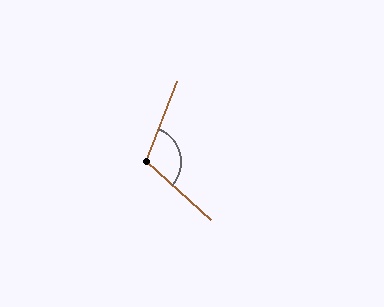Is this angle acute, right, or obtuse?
It is obtuse.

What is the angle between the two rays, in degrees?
Approximately 111 degrees.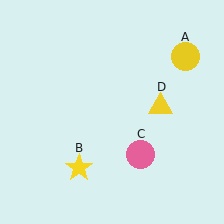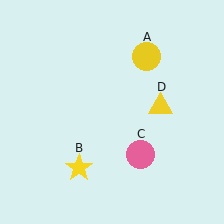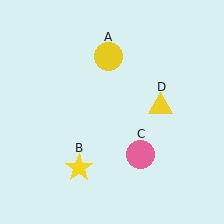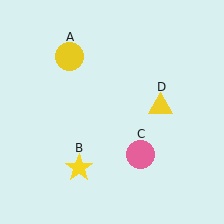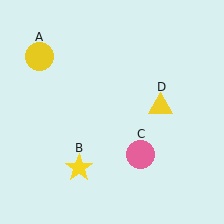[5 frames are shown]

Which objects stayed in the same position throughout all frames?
Yellow star (object B) and pink circle (object C) and yellow triangle (object D) remained stationary.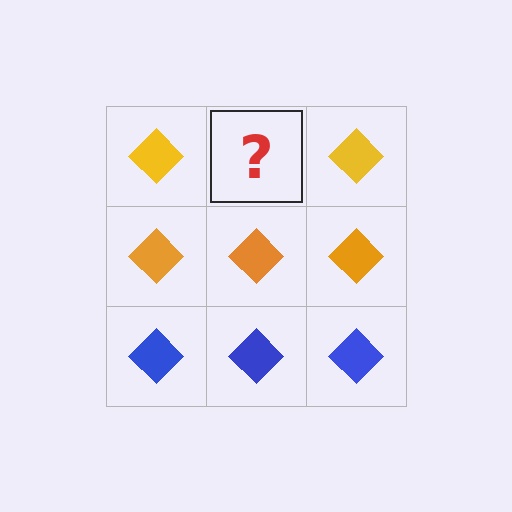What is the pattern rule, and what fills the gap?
The rule is that each row has a consistent color. The gap should be filled with a yellow diamond.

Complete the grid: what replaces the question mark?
The question mark should be replaced with a yellow diamond.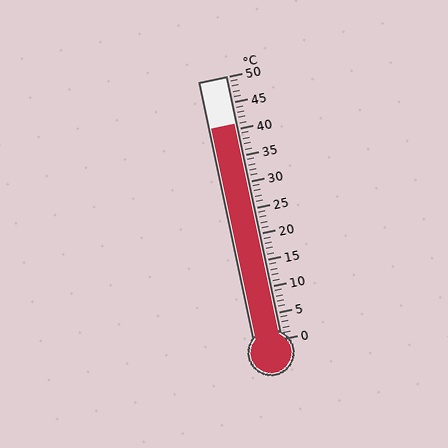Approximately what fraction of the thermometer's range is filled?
The thermometer is filled to approximately 80% of its range.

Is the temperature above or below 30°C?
The temperature is above 30°C.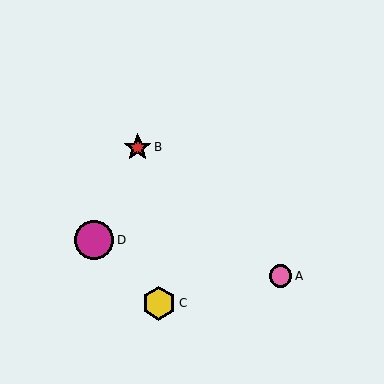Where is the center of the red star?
The center of the red star is at (138, 147).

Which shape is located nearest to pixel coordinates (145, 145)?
The red star (labeled B) at (138, 147) is nearest to that location.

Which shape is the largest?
The magenta circle (labeled D) is the largest.